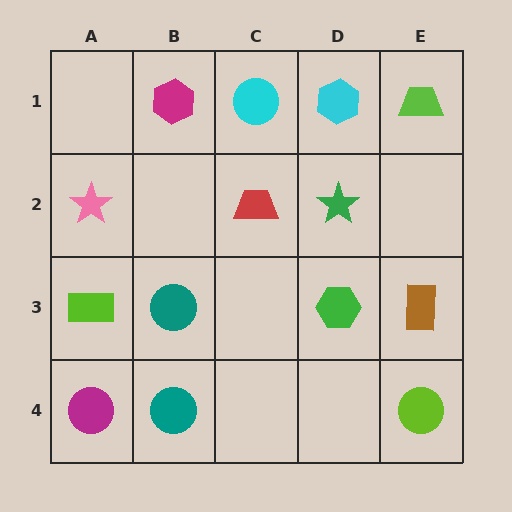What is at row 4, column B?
A teal circle.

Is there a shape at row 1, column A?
No, that cell is empty.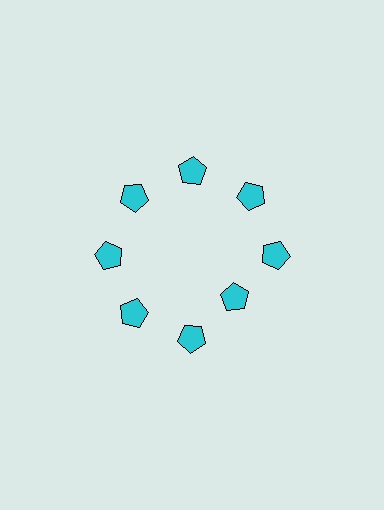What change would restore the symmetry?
The symmetry would be restored by moving it outward, back onto the ring so that all 8 pentagons sit at equal angles and equal distance from the center.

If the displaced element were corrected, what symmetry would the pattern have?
It would have 8-fold rotational symmetry — the pattern would map onto itself every 45 degrees.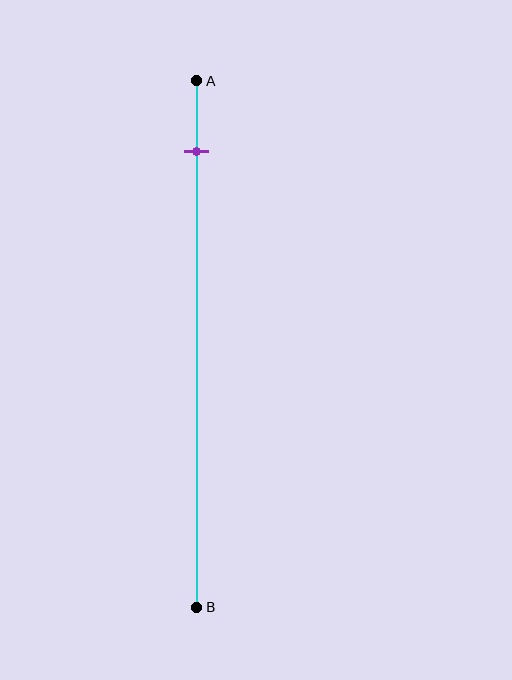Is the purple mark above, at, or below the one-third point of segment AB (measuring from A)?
The purple mark is above the one-third point of segment AB.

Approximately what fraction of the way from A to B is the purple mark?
The purple mark is approximately 15% of the way from A to B.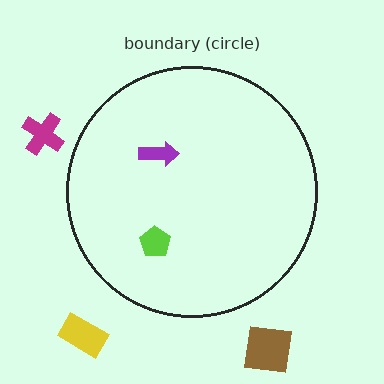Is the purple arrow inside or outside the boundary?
Inside.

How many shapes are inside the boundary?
2 inside, 3 outside.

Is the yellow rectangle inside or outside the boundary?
Outside.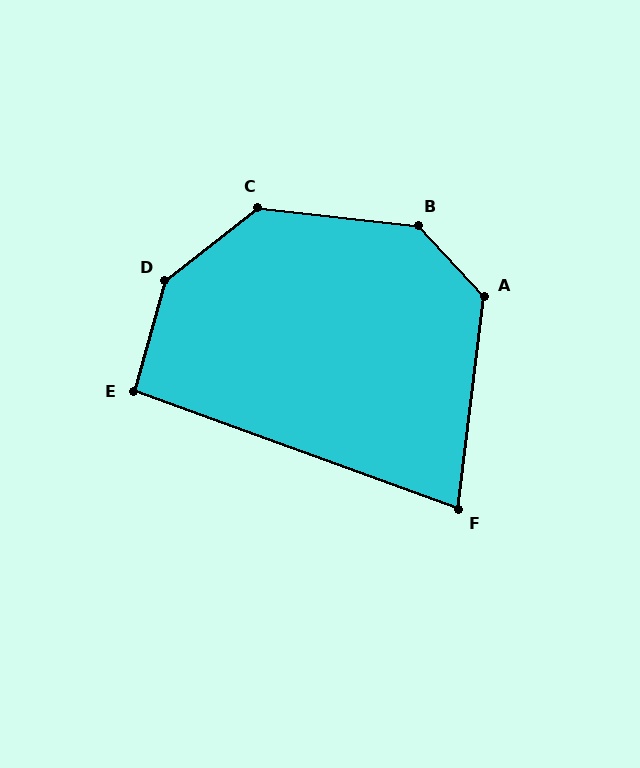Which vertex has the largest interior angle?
D, at approximately 144 degrees.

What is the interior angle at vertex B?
Approximately 139 degrees (obtuse).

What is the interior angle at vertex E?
Approximately 94 degrees (approximately right).